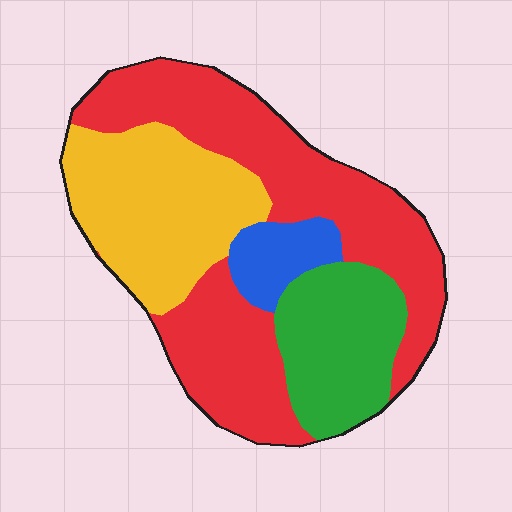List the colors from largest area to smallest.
From largest to smallest: red, yellow, green, blue.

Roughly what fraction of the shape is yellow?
Yellow covers 26% of the shape.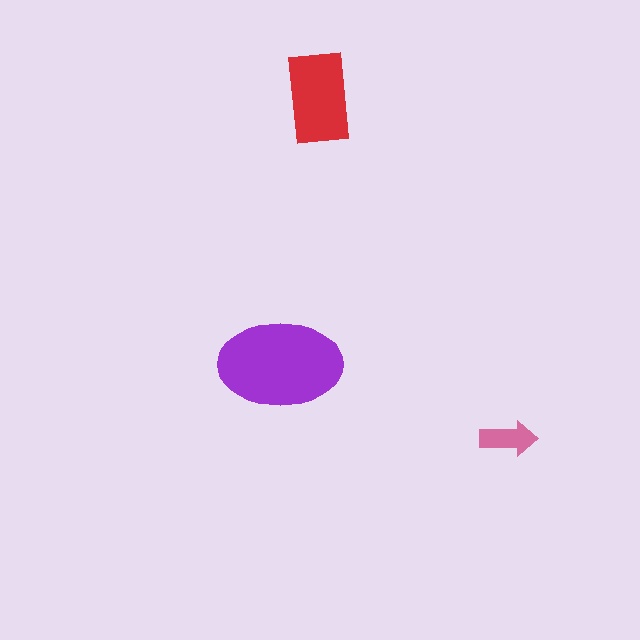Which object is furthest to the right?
The pink arrow is rightmost.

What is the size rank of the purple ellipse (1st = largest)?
1st.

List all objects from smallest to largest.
The pink arrow, the red rectangle, the purple ellipse.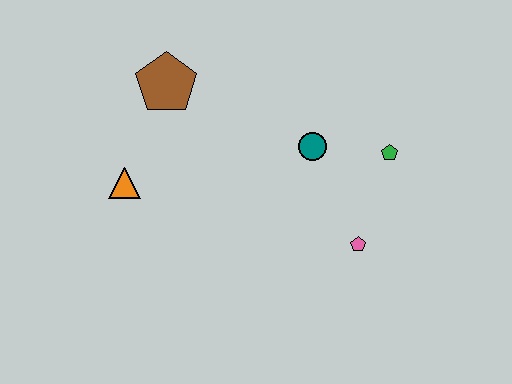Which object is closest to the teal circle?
The green pentagon is closest to the teal circle.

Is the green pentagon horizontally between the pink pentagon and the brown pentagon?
No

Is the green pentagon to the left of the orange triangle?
No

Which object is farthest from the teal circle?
The orange triangle is farthest from the teal circle.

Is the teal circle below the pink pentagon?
No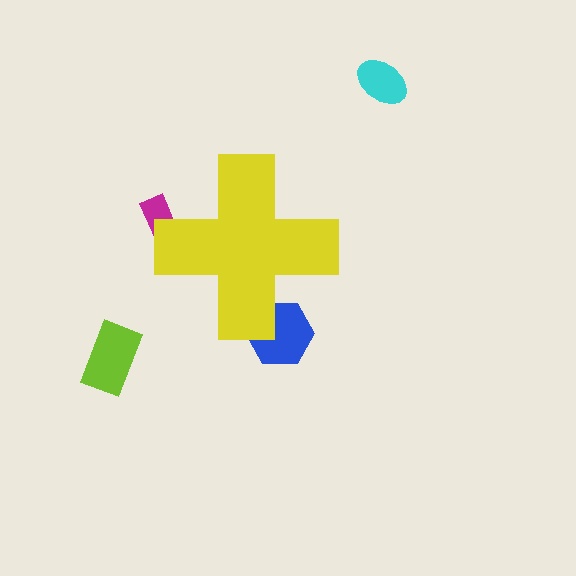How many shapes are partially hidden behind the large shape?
2 shapes are partially hidden.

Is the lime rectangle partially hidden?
No, the lime rectangle is fully visible.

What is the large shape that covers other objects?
A yellow cross.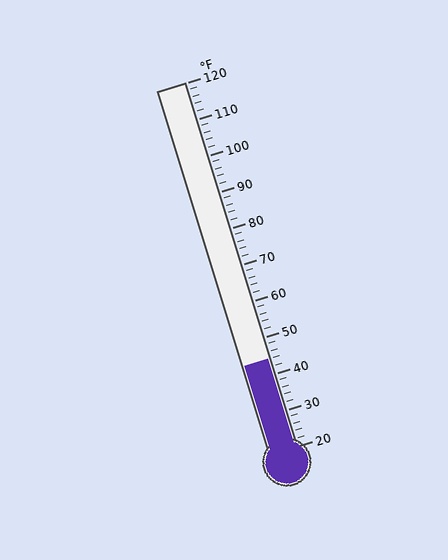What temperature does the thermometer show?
The thermometer shows approximately 44°F.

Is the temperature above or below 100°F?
The temperature is below 100°F.